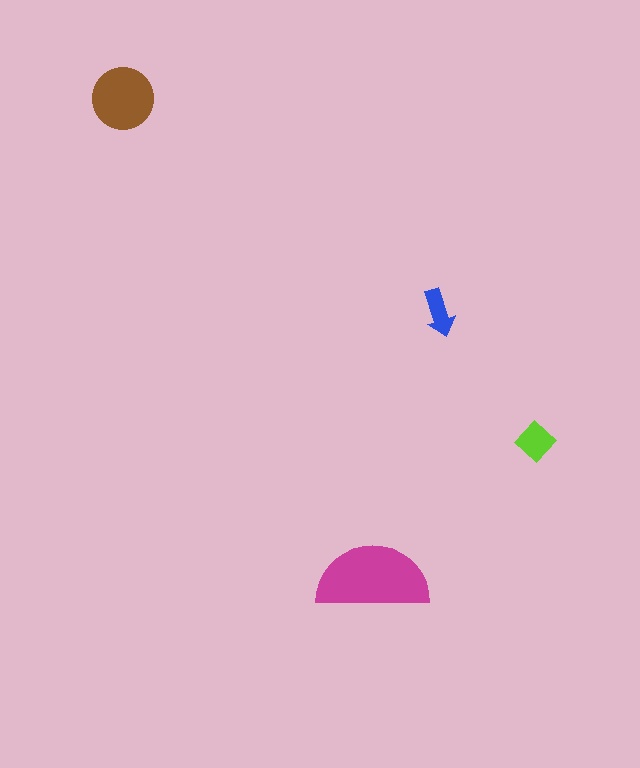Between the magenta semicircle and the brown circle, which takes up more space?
The magenta semicircle.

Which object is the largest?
The magenta semicircle.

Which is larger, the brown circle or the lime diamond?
The brown circle.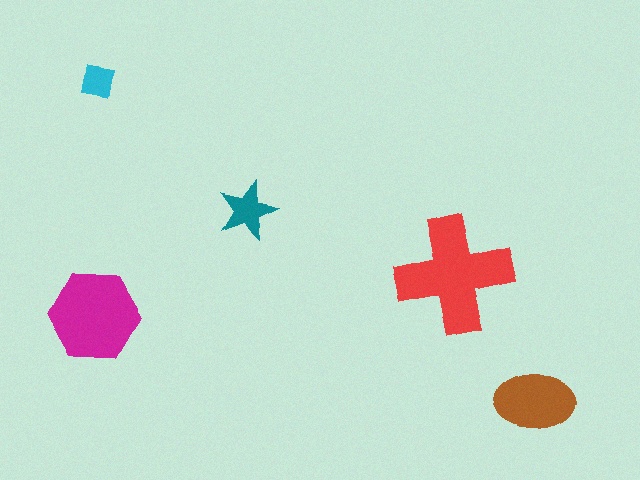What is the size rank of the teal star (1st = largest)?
4th.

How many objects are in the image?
There are 5 objects in the image.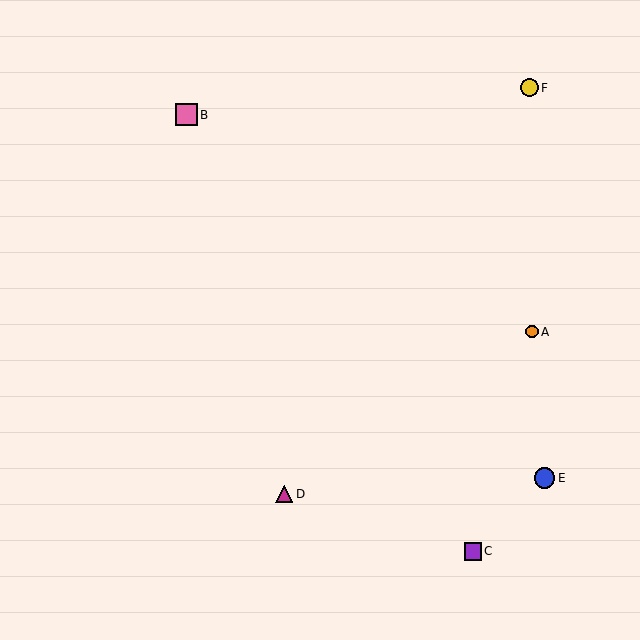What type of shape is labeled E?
Shape E is a blue circle.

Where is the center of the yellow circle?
The center of the yellow circle is at (529, 88).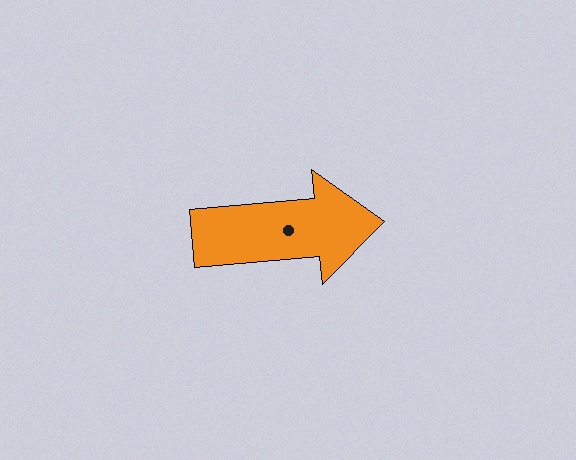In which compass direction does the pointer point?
East.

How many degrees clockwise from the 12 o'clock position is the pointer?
Approximately 85 degrees.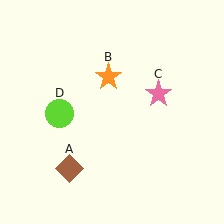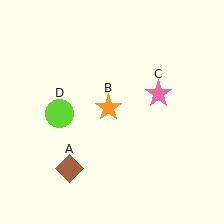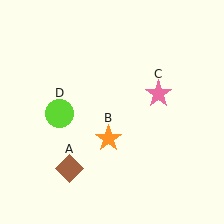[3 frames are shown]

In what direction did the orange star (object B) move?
The orange star (object B) moved down.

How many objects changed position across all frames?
1 object changed position: orange star (object B).